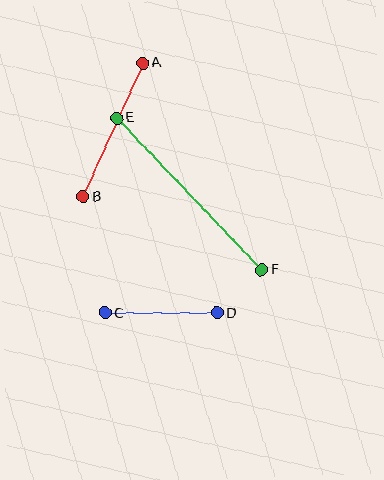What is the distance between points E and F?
The distance is approximately 210 pixels.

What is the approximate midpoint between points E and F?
The midpoint is at approximately (189, 194) pixels.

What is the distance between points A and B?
The distance is approximately 146 pixels.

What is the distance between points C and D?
The distance is approximately 112 pixels.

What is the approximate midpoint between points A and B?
The midpoint is at approximately (113, 130) pixels.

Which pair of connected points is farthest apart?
Points E and F are farthest apart.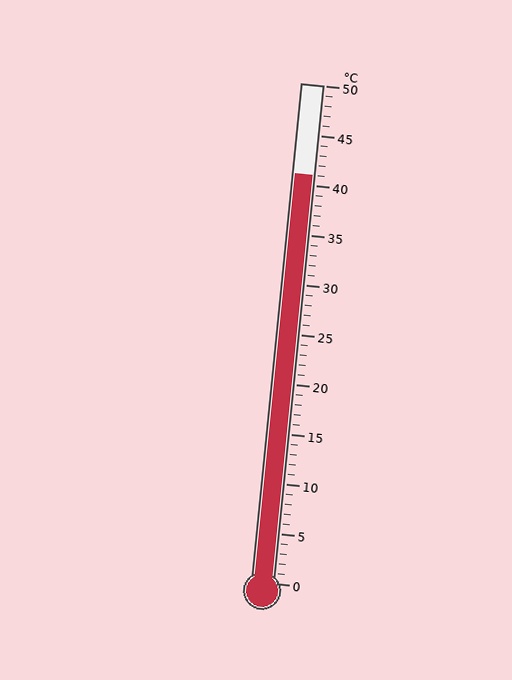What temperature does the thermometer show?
The thermometer shows approximately 41°C.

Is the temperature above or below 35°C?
The temperature is above 35°C.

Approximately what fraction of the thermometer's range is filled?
The thermometer is filled to approximately 80% of its range.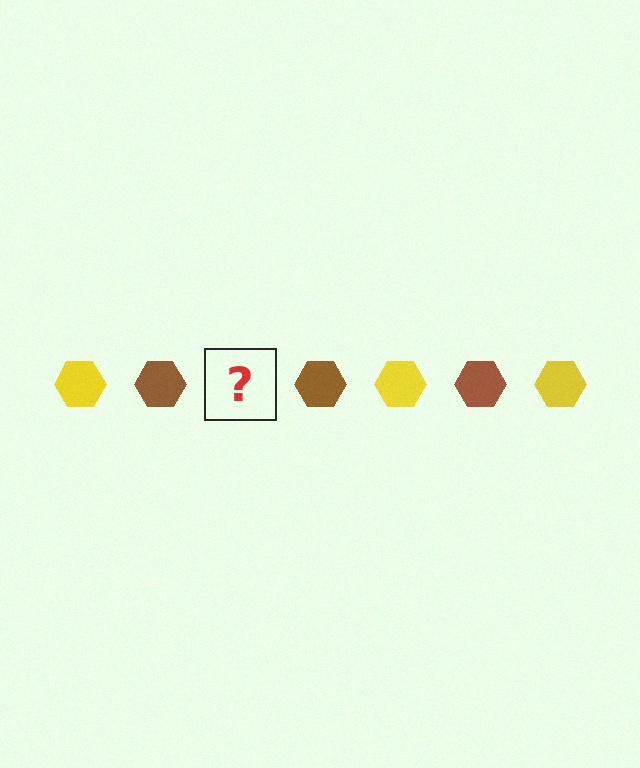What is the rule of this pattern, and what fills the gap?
The rule is that the pattern cycles through yellow, brown hexagons. The gap should be filled with a yellow hexagon.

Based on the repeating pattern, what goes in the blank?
The blank should be a yellow hexagon.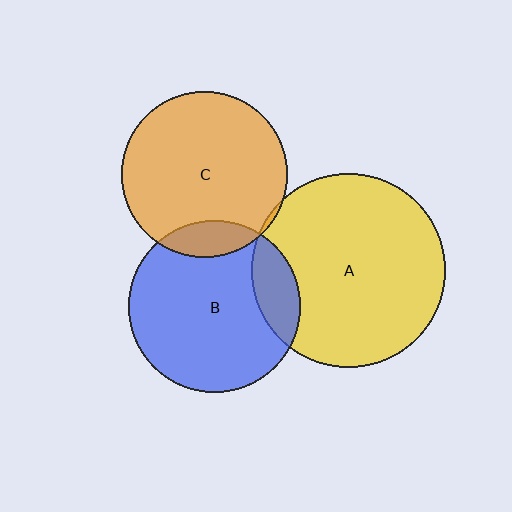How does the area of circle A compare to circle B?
Approximately 1.3 times.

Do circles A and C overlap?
Yes.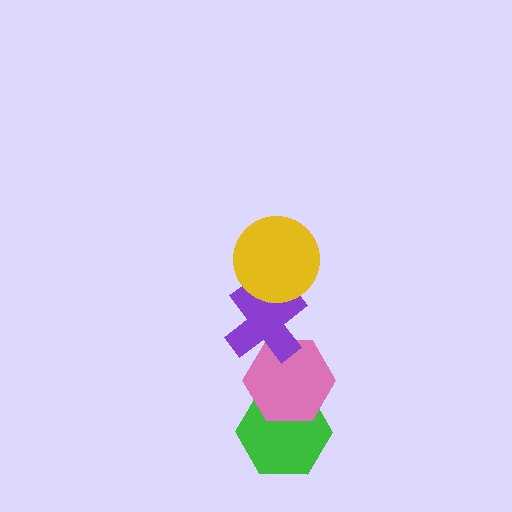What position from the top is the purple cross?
The purple cross is 2nd from the top.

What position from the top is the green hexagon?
The green hexagon is 4th from the top.